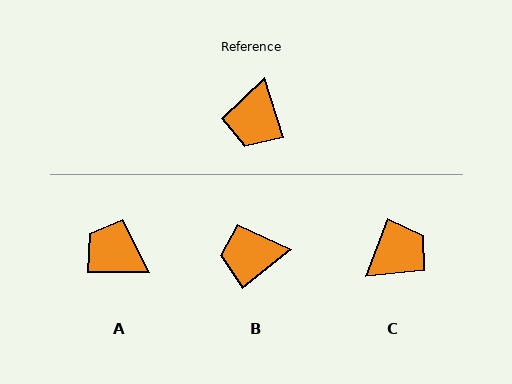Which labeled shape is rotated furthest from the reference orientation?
C, about 141 degrees away.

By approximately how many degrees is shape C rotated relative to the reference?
Approximately 141 degrees counter-clockwise.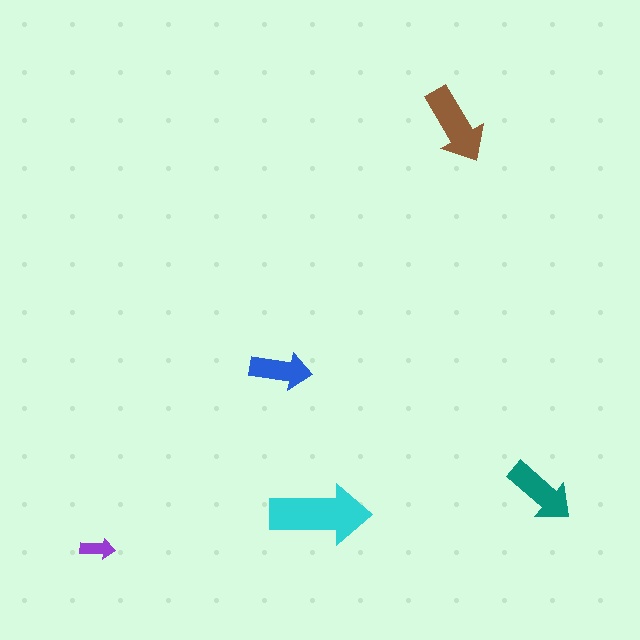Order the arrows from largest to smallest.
the cyan one, the brown one, the teal one, the blue one, the purple one.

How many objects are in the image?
There are 5 objects in the image.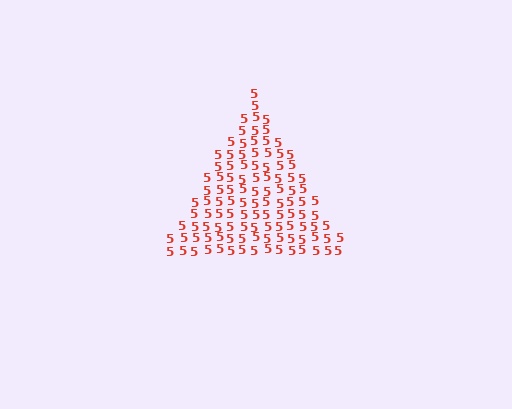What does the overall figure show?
The overall figure shows a triangle.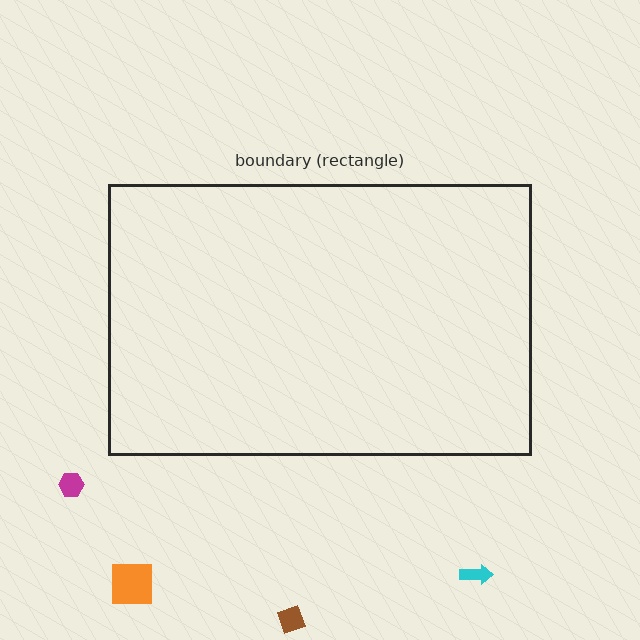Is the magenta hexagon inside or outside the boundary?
Outside.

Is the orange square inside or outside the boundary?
Outside.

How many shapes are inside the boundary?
0 inside, 4 outside.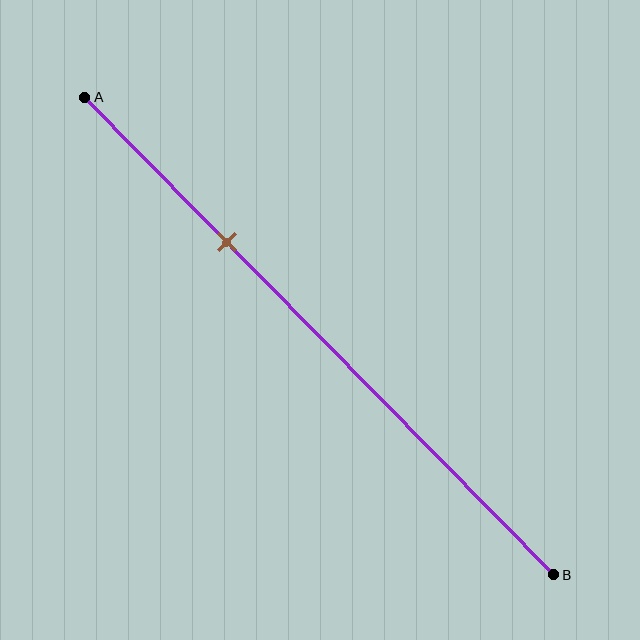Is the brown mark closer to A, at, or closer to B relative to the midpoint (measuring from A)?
The brown mark is closer to point A than the midpoint of segment AB.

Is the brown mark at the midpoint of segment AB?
No, the mark is at about 30% from A, not at the 50% midpoint.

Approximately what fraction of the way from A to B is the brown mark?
The brown mark is approximately 30% of the way from A to B.